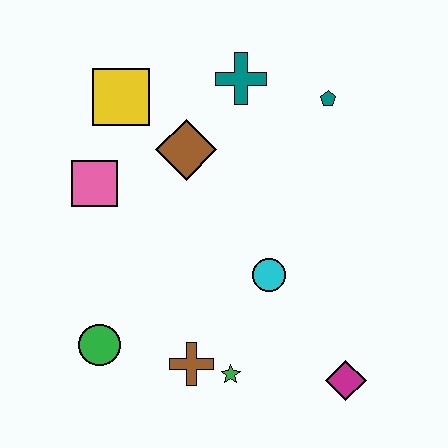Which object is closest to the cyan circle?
The green star is closest to the cyan circle.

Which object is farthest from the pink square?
The magenta diamond is farthest from the pink square.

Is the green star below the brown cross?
Yes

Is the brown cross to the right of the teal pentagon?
No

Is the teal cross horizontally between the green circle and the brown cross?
No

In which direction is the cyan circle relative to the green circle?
The cyan circle is to the right of the green circle.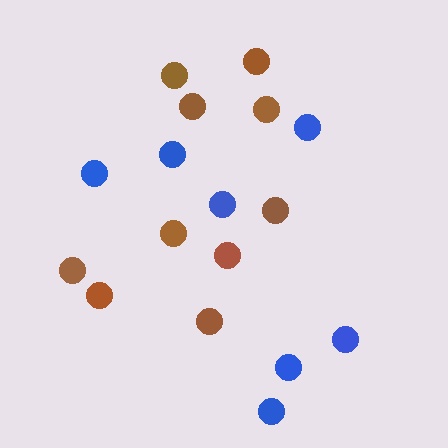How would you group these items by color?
There are 2 groups: one group of blue circles (7) and one group of brown circles (10).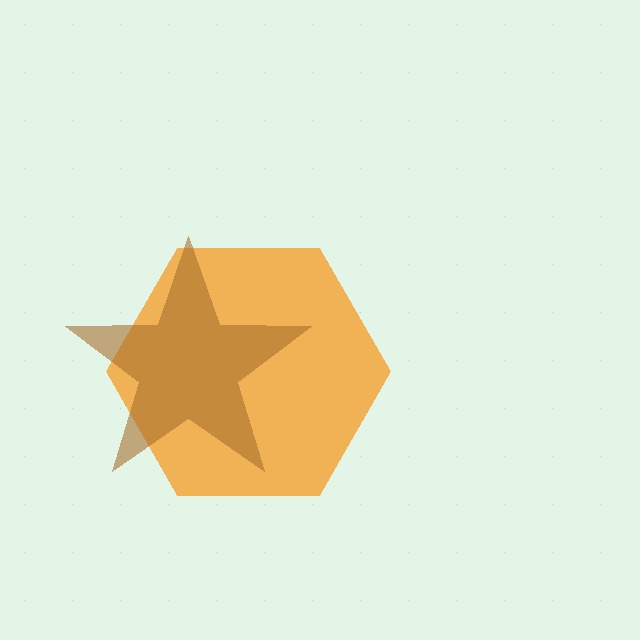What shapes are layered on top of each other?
The layered shapes are: an orange hexagon, a brown star.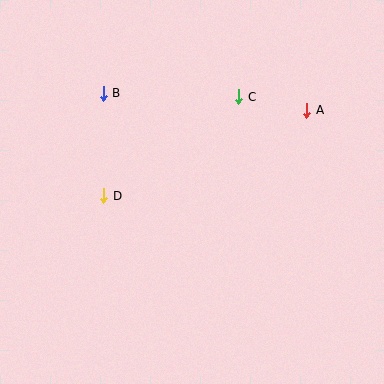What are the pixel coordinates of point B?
Point B is at (103, 93).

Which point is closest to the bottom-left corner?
Point D is closest to the bottom-left corner.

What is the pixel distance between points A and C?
The distance between A and C is 69 pixels.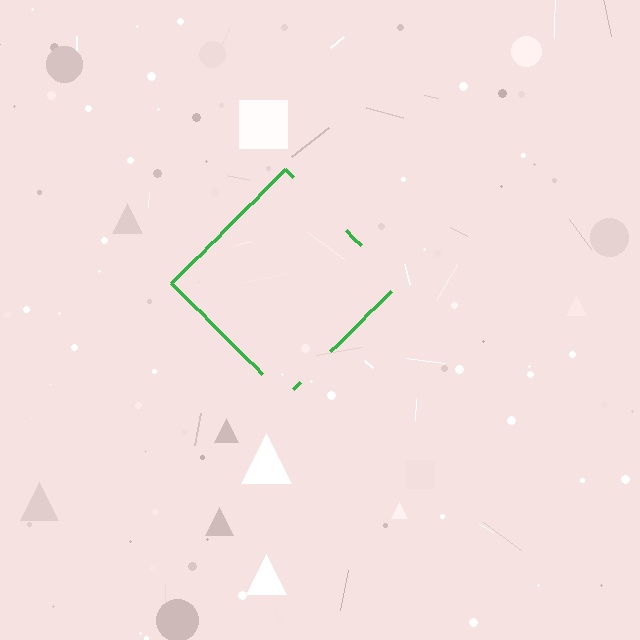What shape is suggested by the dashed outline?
The dashed outline suggests a diamond.